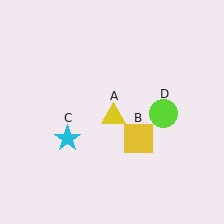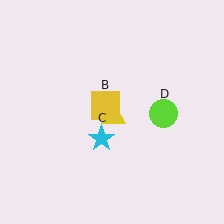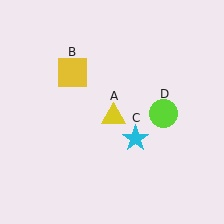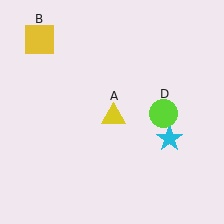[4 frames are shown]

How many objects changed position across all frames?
2 objects changed position: yellow square (object B), cyan star (object C).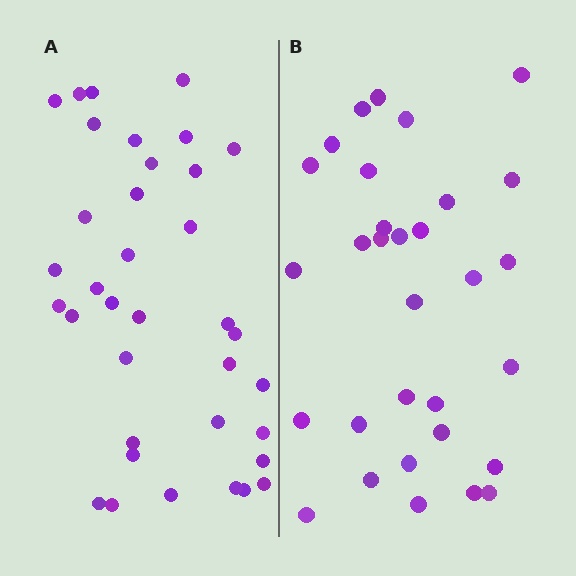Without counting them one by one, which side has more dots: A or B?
Region A (the left region) has more dots.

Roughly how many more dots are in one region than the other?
Region A has about 5 more dots than region B.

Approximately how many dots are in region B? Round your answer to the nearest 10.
About 30 dots. (The exact count is 31, which rounds to 30.)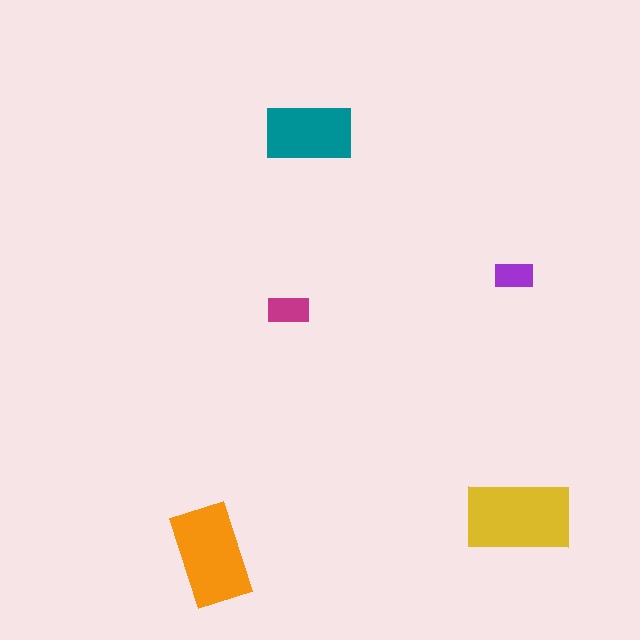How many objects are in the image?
There are 5 objects in the image.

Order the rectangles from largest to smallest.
the yellow one, the orange one, the teal one, the magenta one, the purple one.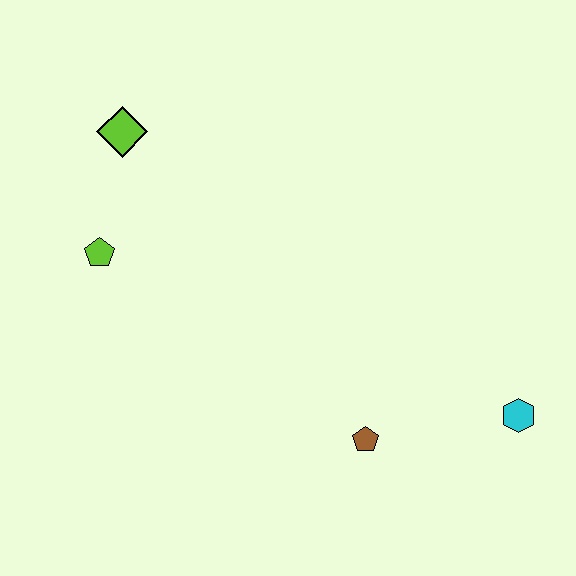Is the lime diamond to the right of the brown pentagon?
No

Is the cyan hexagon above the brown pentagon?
Yes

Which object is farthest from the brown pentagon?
The lime diamond is farthest from the brown pentagon.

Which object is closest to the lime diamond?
The lime pentagon is closest to the lime diamond.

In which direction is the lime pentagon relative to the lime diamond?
The lime pentagon is below the lime diamond.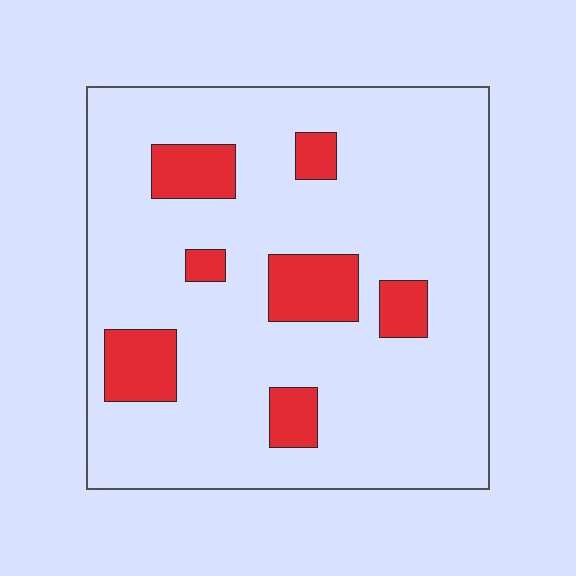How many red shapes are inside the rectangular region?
7.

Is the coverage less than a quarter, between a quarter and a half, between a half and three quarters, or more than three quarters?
Less than a quarter.